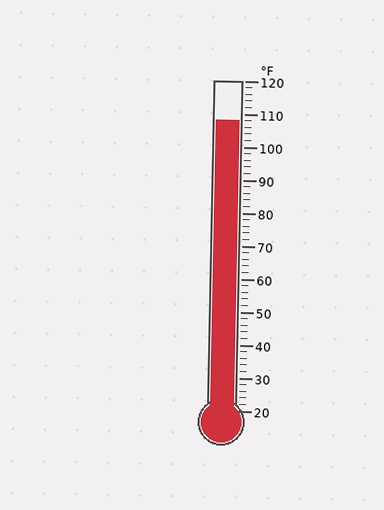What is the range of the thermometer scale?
The thermometer scale ranges from 20°F to 120°F.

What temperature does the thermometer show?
The thermometer shows approximately 108°F.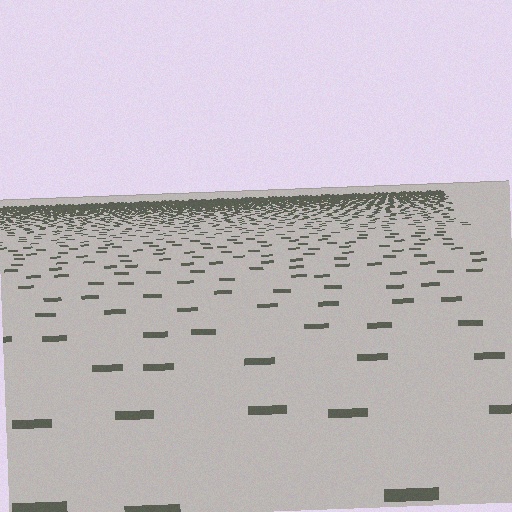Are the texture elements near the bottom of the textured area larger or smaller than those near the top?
Larger. Near the bottom, elements are closer to the viewer and appear at a bigger on-screen size.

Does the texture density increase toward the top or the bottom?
Density increases toward the top.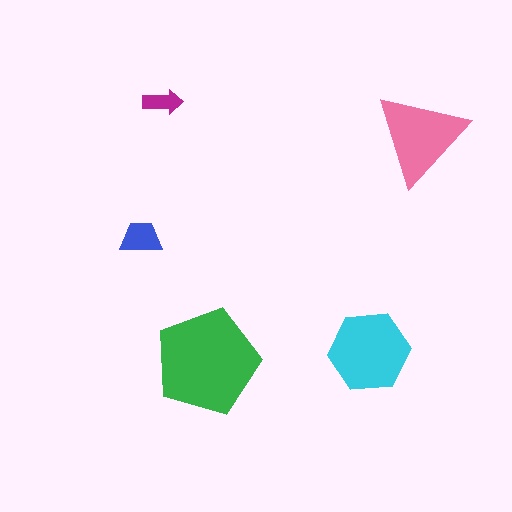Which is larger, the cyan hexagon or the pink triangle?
The cyan hexagon.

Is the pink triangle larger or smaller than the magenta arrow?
Larger.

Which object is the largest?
The green pentagon.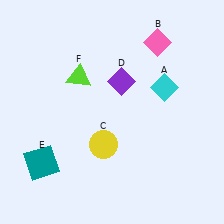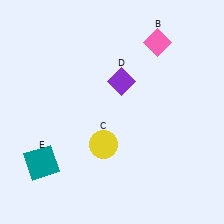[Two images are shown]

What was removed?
The cyan diamond (A), the lime triangle (F) were removed in Image 2.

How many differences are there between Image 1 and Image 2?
There are 2 differences between the two images.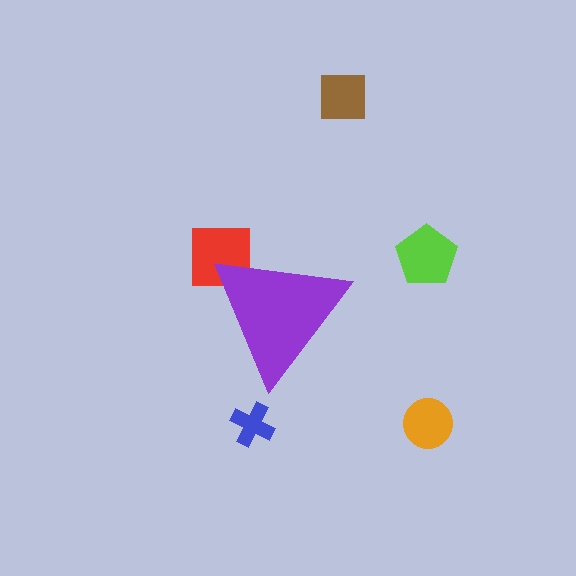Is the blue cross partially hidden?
No, the blue cross is fully visible.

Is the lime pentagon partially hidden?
No, the lime pentagon is fully visible.